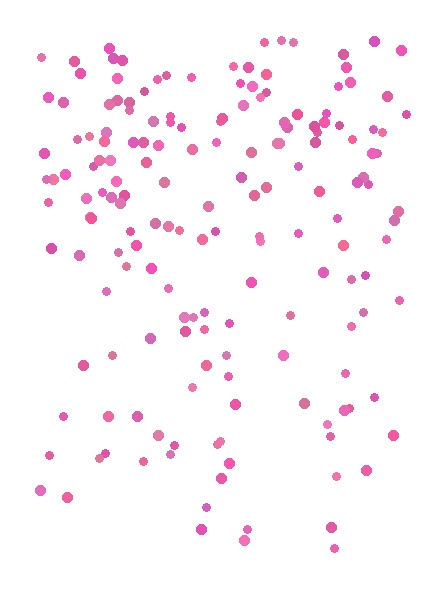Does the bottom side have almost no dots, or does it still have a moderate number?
Still a moderate number, just noticeably fewer than the top.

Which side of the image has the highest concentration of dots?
The top.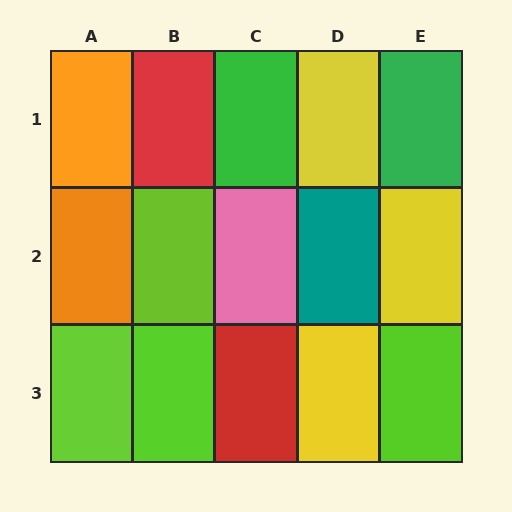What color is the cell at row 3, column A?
Lime.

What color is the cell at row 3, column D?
Yellow.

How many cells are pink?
1 cell is pink.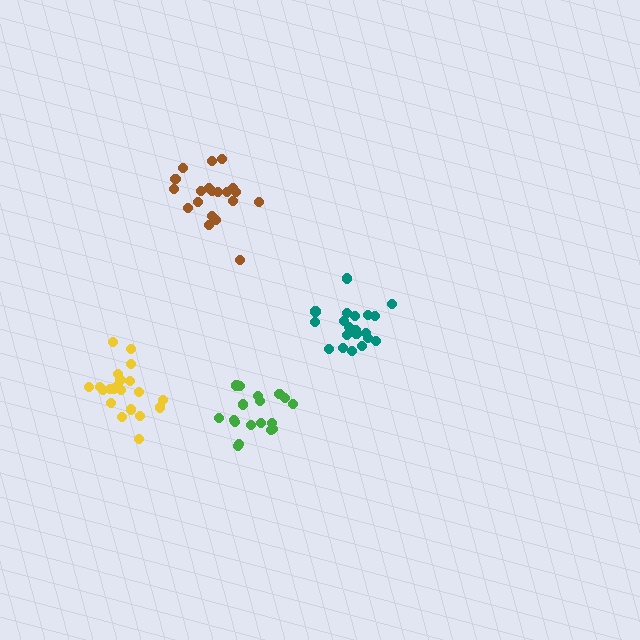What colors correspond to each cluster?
The clusters are colored: brown, yellow, green, teal.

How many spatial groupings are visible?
There are 4 spatial groupings.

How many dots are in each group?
Group 1: 21 dots, Group 2: 21 dots, Group 3: 19 dots, Group 4: 21 dots (82 total).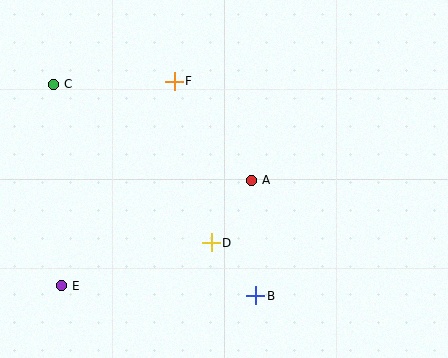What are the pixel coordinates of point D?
Point D is at (211, 243).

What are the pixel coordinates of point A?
Point A is at (251, 180).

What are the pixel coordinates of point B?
Point B is at (256, 296).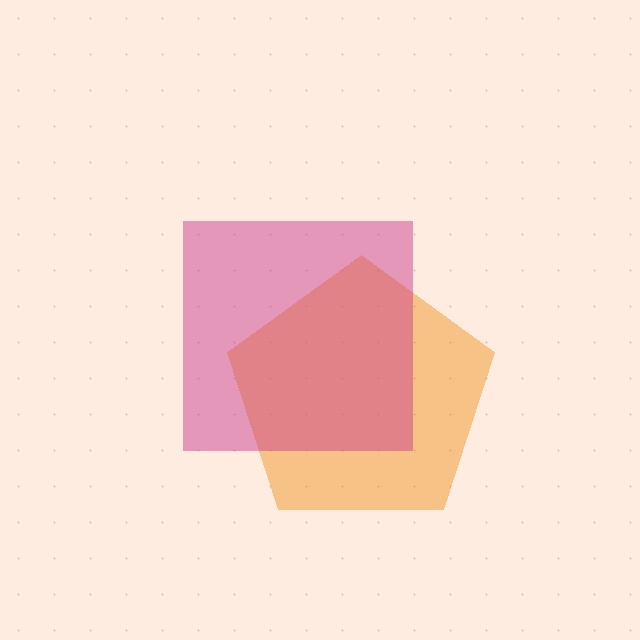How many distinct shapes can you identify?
There are 2 distinct shapes: an orange pentagon, a magenta square.